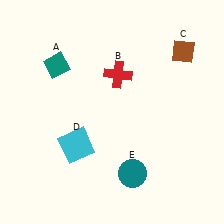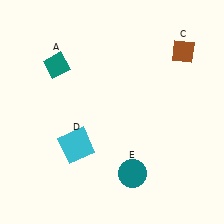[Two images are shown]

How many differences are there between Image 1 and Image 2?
There is 1 difference between the two images.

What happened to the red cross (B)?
The red cross (B) was removed in Image 2. It was in the top-right area of Image 1.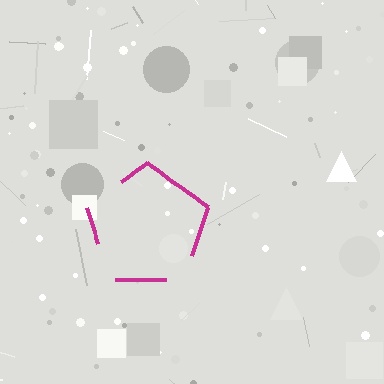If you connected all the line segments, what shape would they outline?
They would outline a pentagon.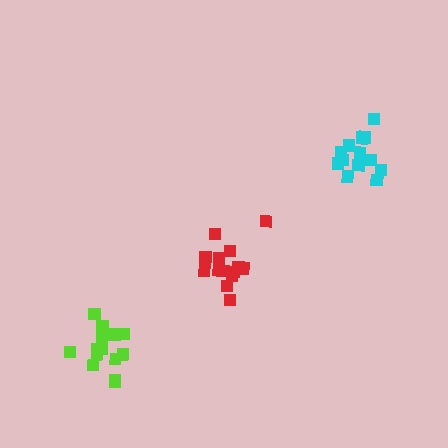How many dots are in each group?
Group 1: 14 dots, Group 2: 15 dots, Group 3: 14 dots (43 total).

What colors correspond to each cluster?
The clusters are colored: cyan, red, lime.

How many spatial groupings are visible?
There are 3 spatial groupings.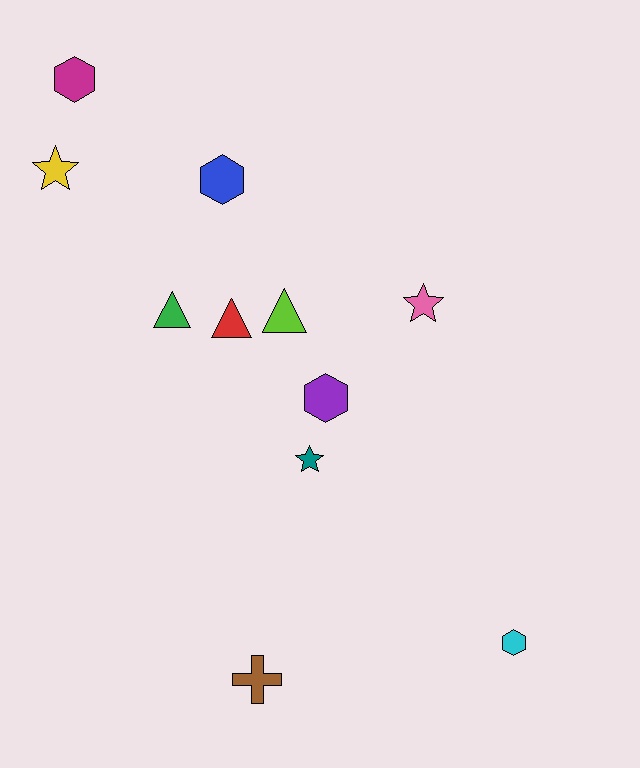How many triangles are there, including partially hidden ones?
There are 3 triangles.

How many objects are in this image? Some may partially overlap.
There are 11 objects.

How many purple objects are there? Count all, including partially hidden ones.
There is 1 purple object.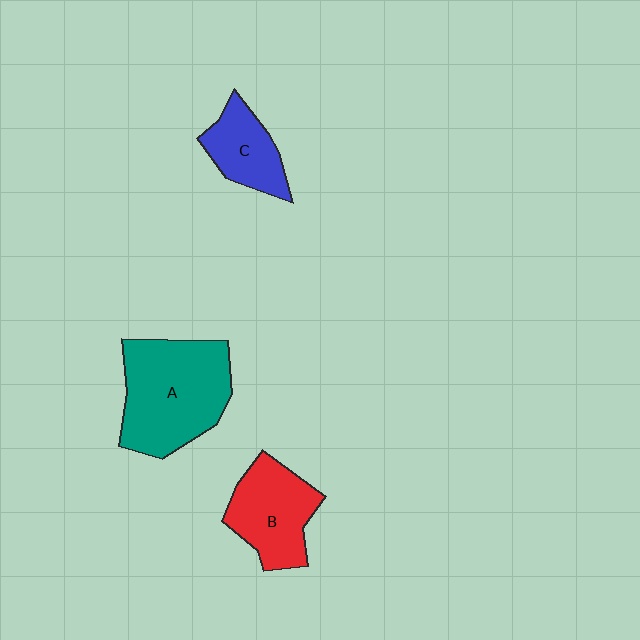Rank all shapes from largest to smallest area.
From largest to smallest: A (teal), B (red), C (blue).